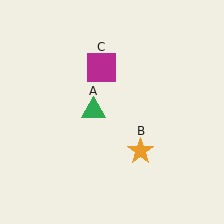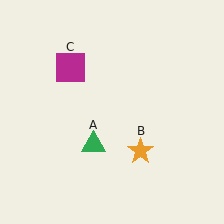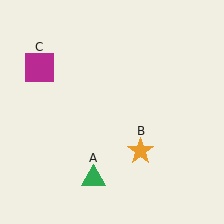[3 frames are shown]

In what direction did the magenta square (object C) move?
The magenta square (object C) moved left.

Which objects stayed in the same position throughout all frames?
Orange star (object B) remained stationary.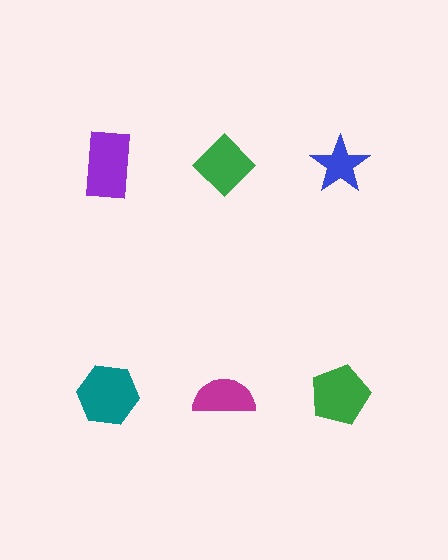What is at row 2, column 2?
A magenta semicircle.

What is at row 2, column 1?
A teal hexagon.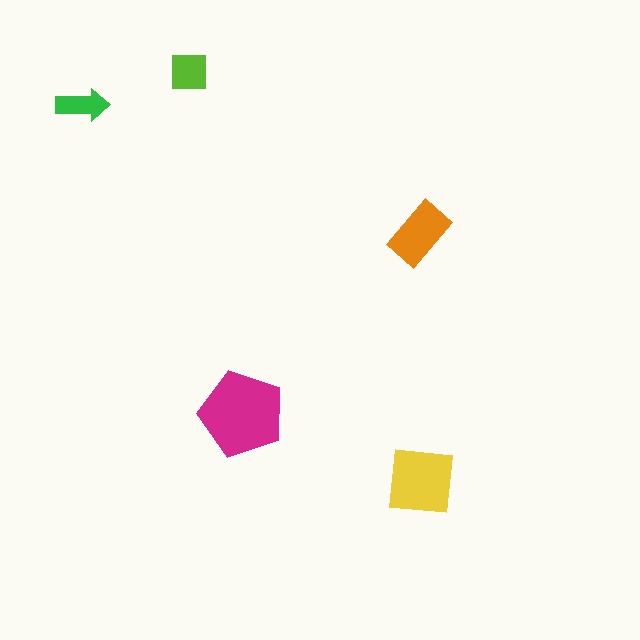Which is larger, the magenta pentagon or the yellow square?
The magenta pentagon.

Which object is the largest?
The magenta pentagon.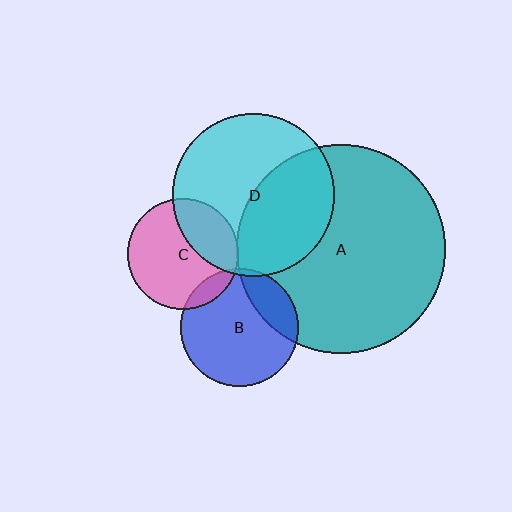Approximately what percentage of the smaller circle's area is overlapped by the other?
Approximately 5%.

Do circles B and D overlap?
Yes.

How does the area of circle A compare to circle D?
Approximately 1.7 times.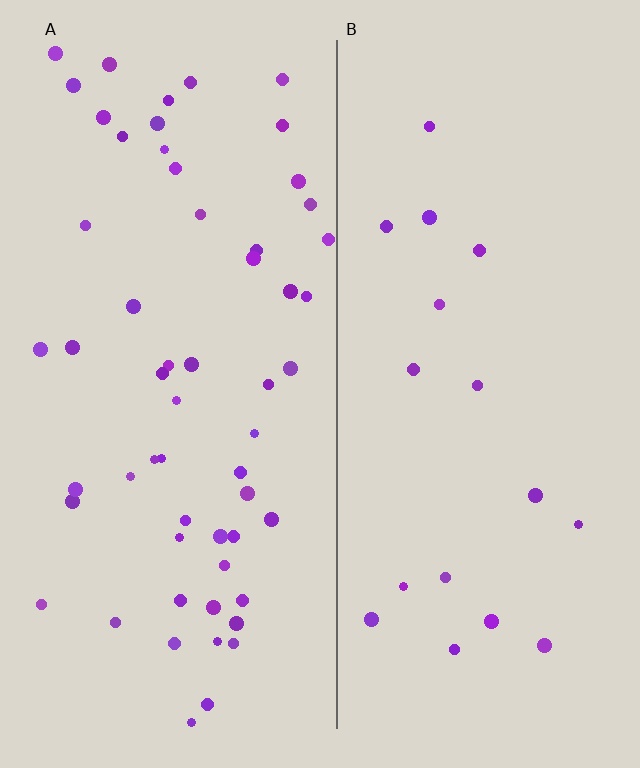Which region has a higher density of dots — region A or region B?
A (the left).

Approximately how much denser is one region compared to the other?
Approximately 3.3× — region A over region B.